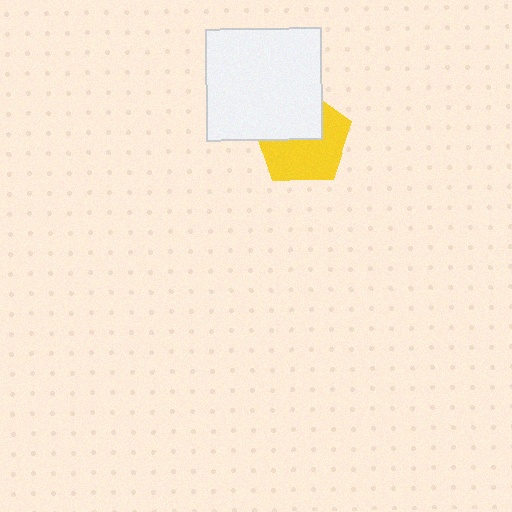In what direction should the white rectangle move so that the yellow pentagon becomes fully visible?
The white rectangle should move up. That is the shortest direction to clear the overlap and leave the yellow pentagon fully visible.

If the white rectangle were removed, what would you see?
You would see the complete yellow pentagon.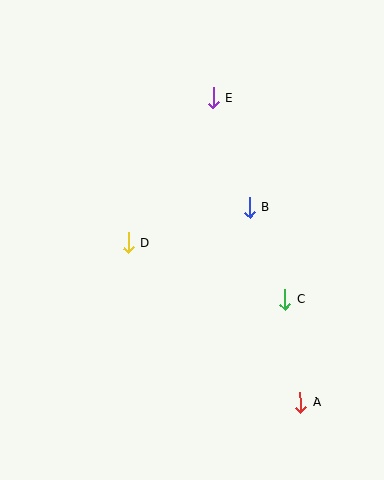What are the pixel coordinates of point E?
Point E is at (213, 98).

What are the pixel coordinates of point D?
Point D is at (128, 243).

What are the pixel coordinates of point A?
Point A is at (301, 402).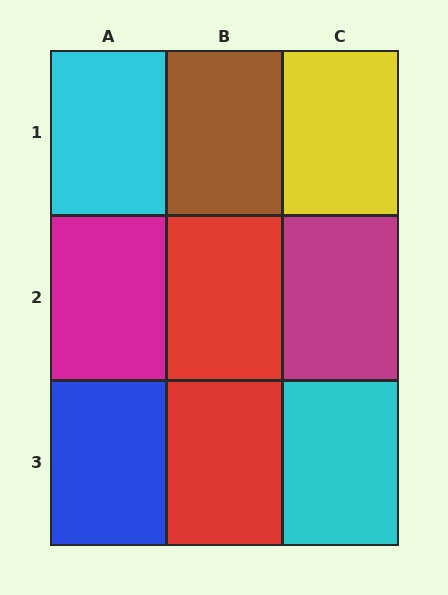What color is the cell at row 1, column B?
Brown.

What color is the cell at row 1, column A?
Cyan.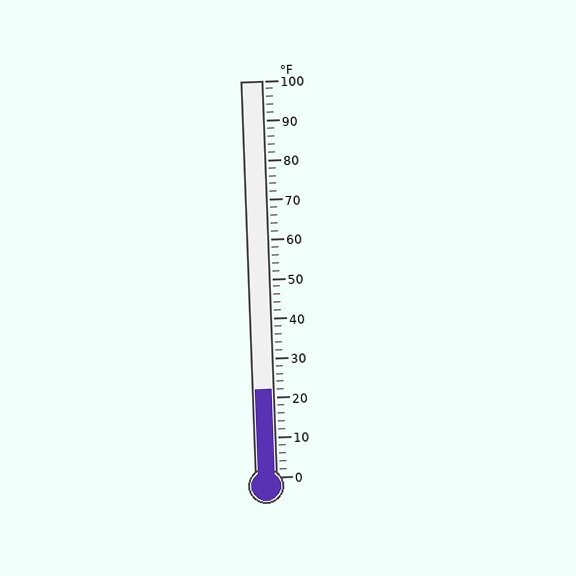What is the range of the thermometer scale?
The thermometer scale ranges from 0°F to 100°F.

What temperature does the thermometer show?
The thermometer shows approximately 22°F.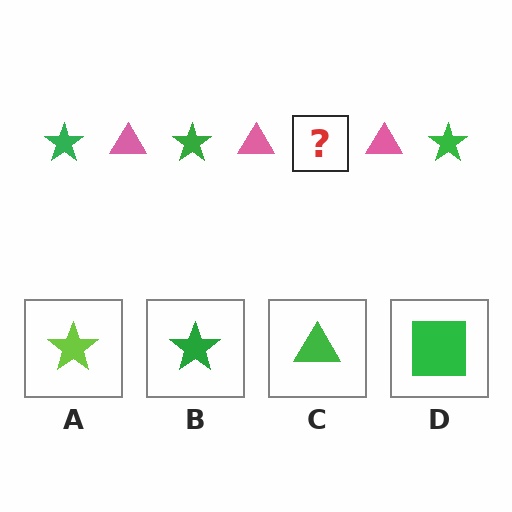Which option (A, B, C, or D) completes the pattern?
B.